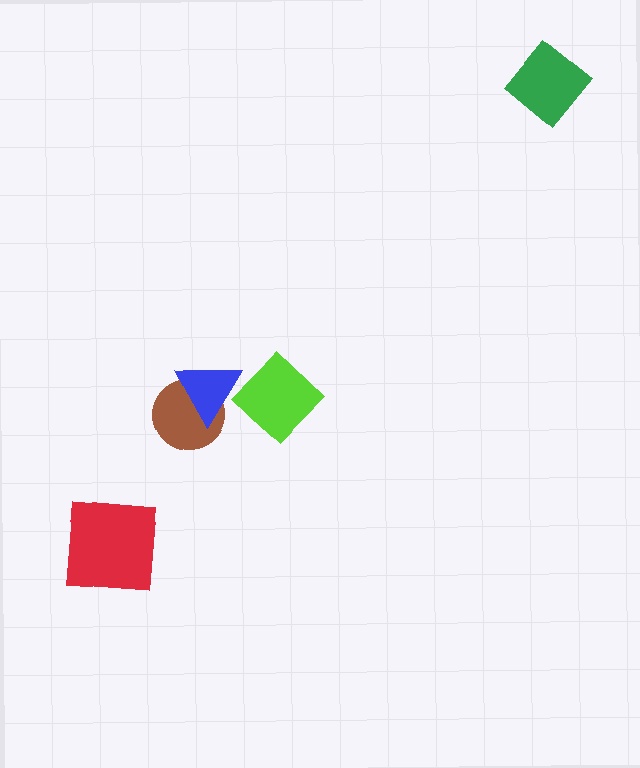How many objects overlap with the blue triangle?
2 objects overlap with the blue triangle.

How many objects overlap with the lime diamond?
1 object overlaps with the lime diamond.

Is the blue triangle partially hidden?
Yes, it is partially covered by another shape.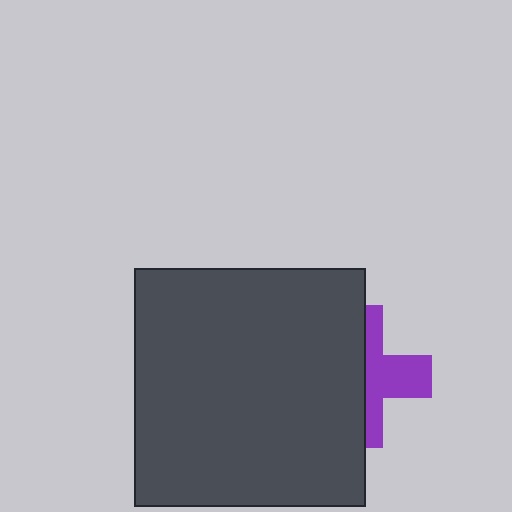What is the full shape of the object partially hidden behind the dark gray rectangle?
The partially hidden object is a purple cross.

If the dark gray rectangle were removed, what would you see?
You would see the complete purple cross.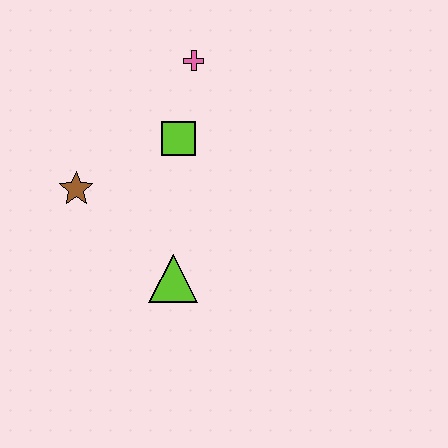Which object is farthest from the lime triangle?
The pink cross is farthest from the lime triangle.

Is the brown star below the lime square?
Yes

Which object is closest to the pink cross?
The lime square is closest to the pink cross.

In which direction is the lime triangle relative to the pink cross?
The lime triangle is below the pink cross.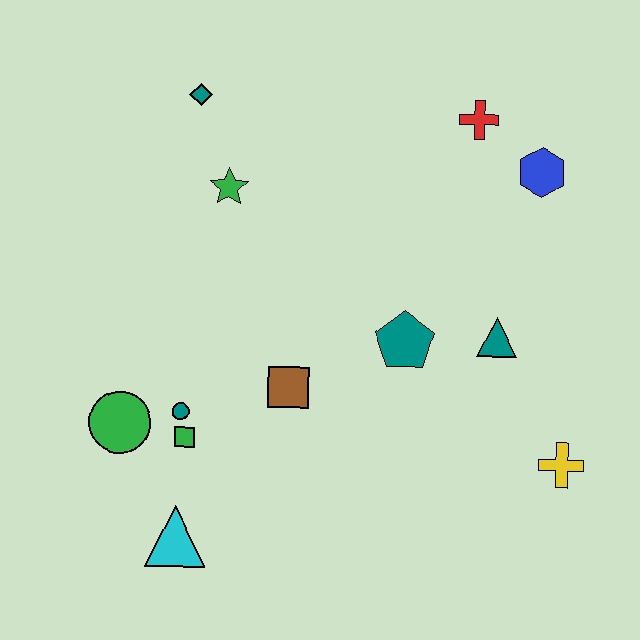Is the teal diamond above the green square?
Yes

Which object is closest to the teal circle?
The green square is closest to the teal circle.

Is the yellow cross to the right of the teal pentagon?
Yes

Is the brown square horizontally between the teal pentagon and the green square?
Yes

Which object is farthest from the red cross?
The cyan triangle is farthest from the red cross.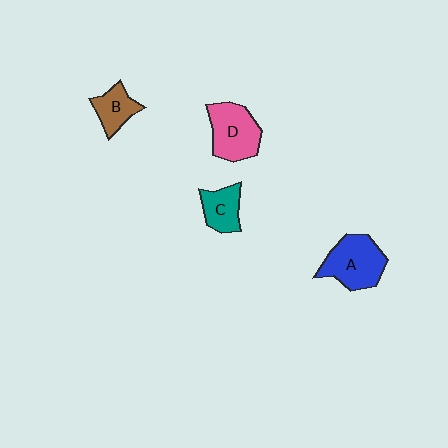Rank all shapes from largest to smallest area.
From largest to smallest: A (blue), D (pink), C (teal), B (brown).